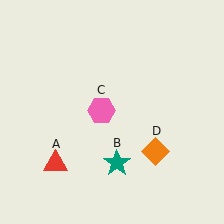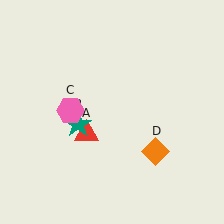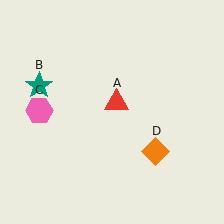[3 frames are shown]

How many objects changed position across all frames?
3 objects changed position: red triangle (object A), teal star (object B), pink hexagon (object C).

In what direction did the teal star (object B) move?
The teal star (object B) moved up and to the left.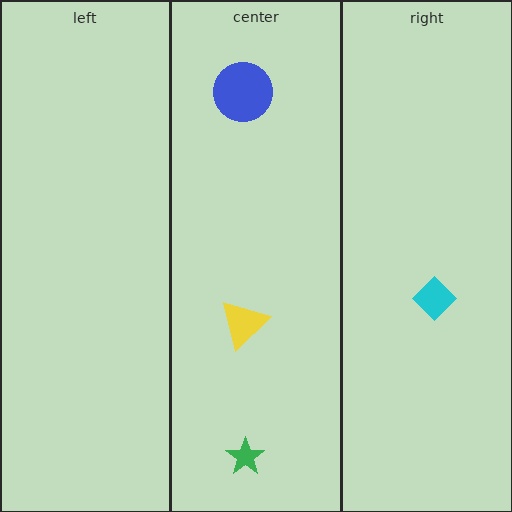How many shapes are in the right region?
1.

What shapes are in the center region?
The blue circle, the yellow triangle, the green star.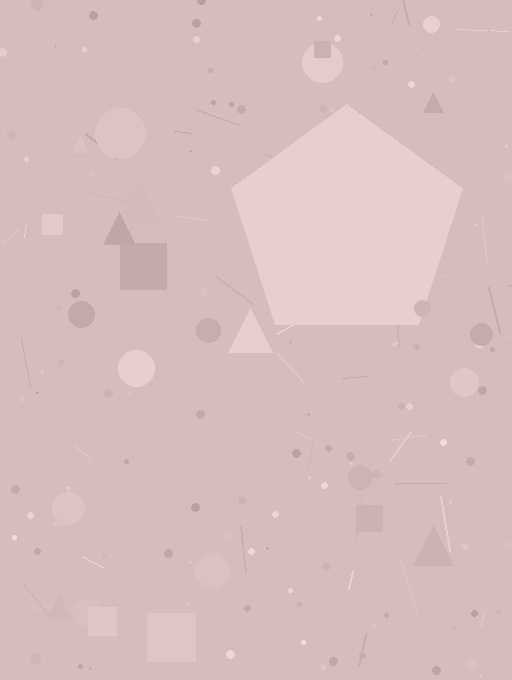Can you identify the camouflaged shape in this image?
The camouflaged shape is a pentagon.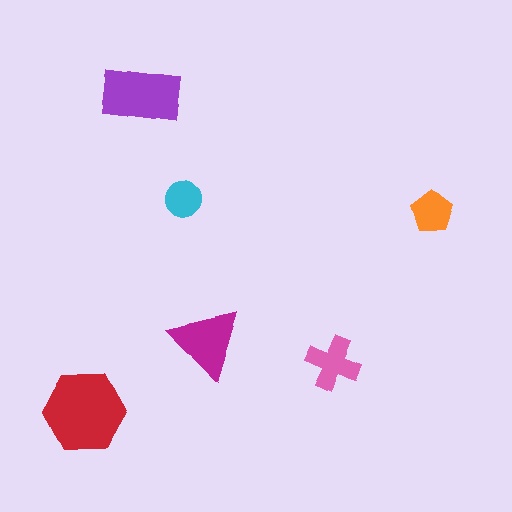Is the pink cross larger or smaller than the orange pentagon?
Larger.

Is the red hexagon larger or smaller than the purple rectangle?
Larger.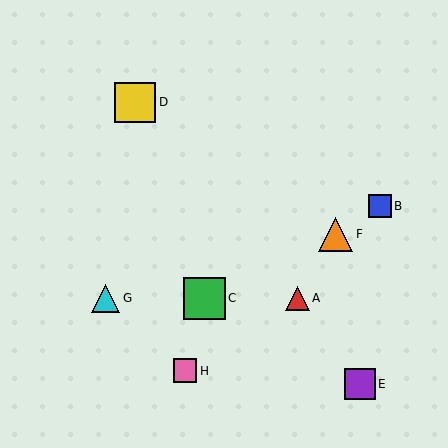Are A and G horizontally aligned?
Yes, both are at y≈298.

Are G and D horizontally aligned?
No, G is at y≈298 and D is at y≈102.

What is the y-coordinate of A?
Object A is at y≈298.